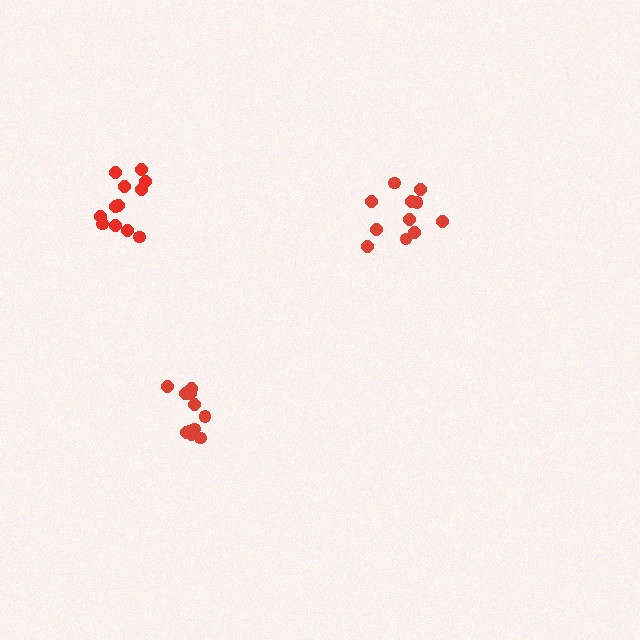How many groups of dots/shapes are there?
There are 3 groups.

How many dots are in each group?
Group 1: 11 dots, Group 2: 11 dots, Group 3: 12 dots (34 total).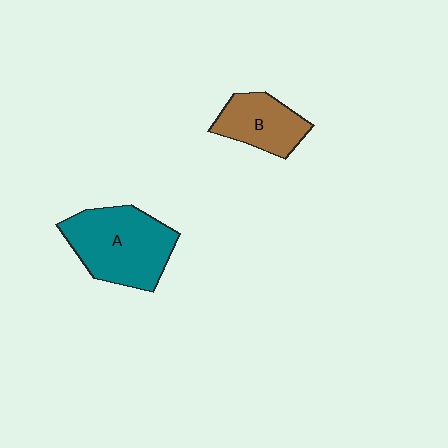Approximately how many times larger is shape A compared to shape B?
Approximately 1.6 times.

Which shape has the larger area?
Shape A (teal).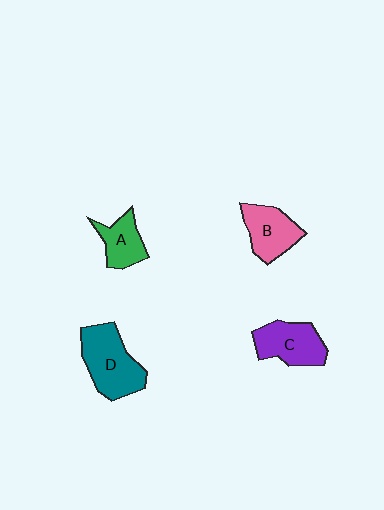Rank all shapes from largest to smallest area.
From largest to smallest: D (teal), C (purple), B (pink), A (green).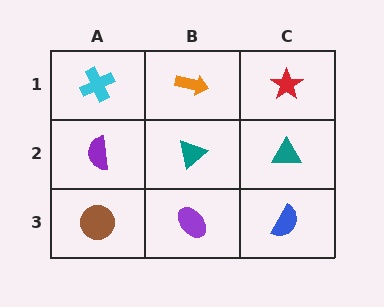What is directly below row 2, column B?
A purple ellipse.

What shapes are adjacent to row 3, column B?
A teal triangle (row 2, column B), a brown circle (row 3, column A), a blue semicircle (row 3, column C).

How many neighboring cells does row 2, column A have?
3.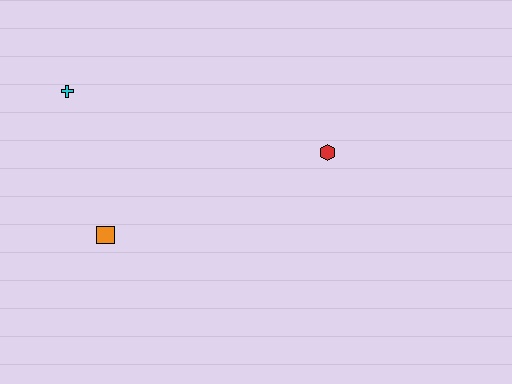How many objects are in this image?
There are 3 objects.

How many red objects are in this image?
There is 1 red object.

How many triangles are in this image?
There are no triangles.